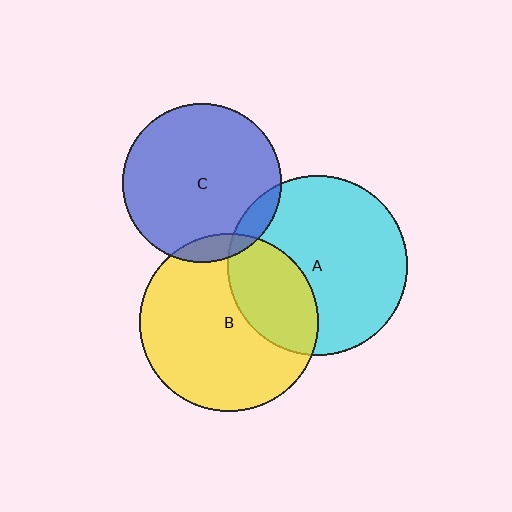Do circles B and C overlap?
Yes.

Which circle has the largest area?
Circle A (cyan).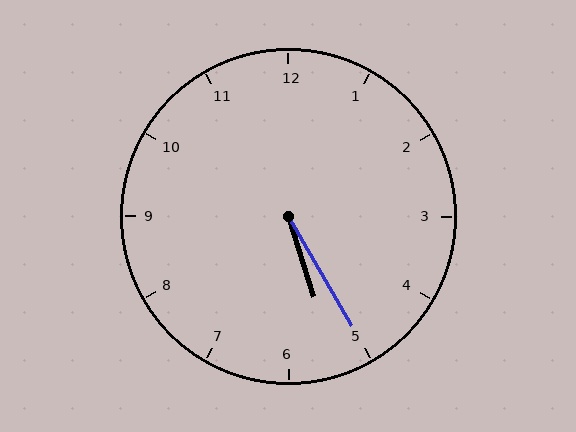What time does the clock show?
5:25.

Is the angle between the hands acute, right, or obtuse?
It is acute.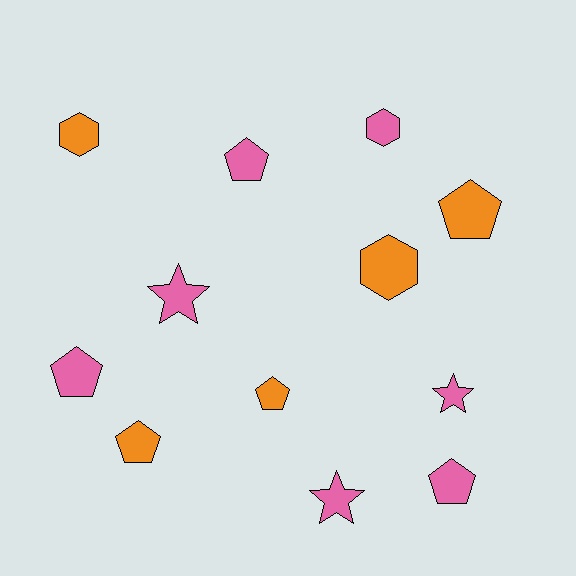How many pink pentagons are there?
There are 3 pink pentagons.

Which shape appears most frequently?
Pentagon, with 6 objects.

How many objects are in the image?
There are 12 objects.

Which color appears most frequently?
Pink, with 7 objects.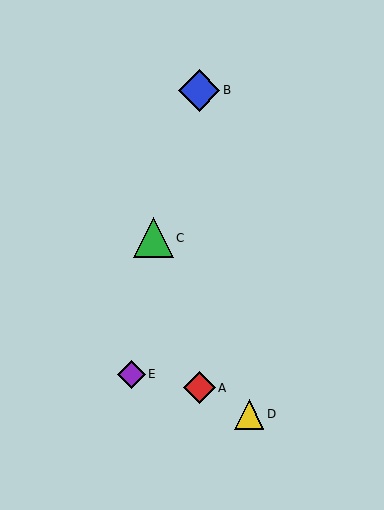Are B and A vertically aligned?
Yes, both are at x≈199.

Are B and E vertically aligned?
No, B is at x≈199 and E is at x≈131.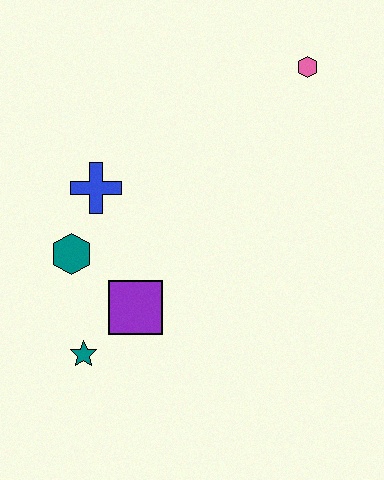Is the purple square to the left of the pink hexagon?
Yes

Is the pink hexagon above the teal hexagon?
Yes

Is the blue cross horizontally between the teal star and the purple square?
Yes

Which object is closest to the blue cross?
The teal hexagon is closest to the blue cross.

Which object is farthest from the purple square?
The pink hexagon is farthest from the purple square.